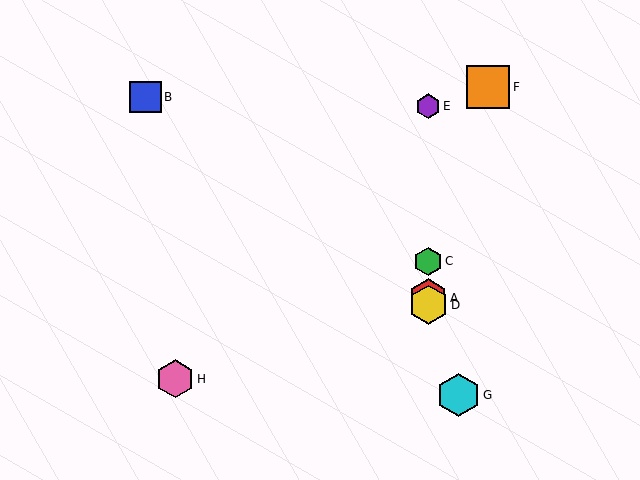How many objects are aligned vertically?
4 objects (A, C, D, E) are aligned vertically.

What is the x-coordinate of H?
Object H is at x≈175.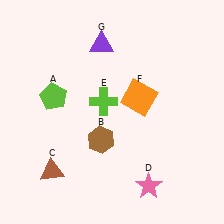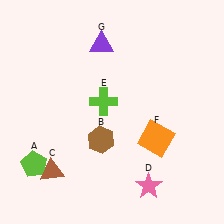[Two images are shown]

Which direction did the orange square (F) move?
The orange square (F) moved down.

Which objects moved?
The objects that moved are: the lime pentagon (A), the orange square (F).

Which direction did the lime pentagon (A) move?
The lime pentagon (A) moved down.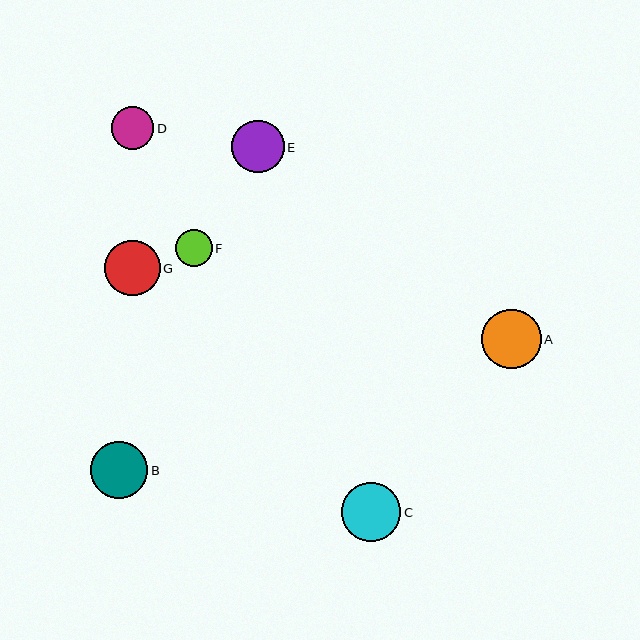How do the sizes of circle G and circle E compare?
Circle G and circle E are approximately the same size.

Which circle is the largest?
Circle A is the largest with a size of approximately 60 pixels.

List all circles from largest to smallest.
From largest to smallest: A, C, B, G, E, D, F.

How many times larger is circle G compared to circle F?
Circle G is approximately 1.5 times the size of circle F.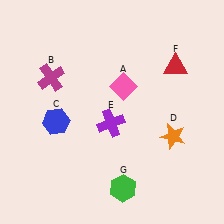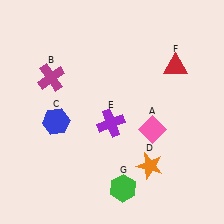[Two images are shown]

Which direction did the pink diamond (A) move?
The pink diamond (A) moved down.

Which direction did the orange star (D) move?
The orange star (D) moved down.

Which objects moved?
The objects that moved are: the pink diamond (A), the orange star (D).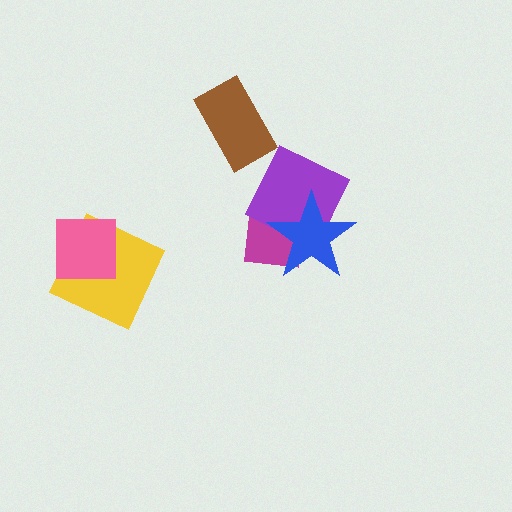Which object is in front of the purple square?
The blue star is in front of the purple square.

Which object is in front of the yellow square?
The pink square is in front of the yellow square.